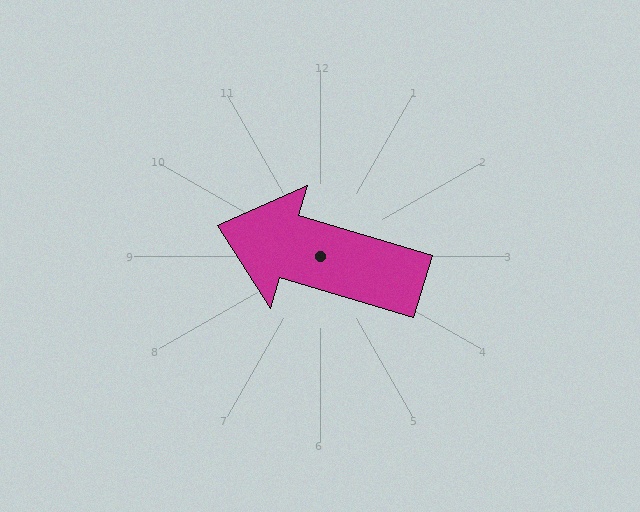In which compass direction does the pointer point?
West.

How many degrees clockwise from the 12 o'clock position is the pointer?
Approximately 287 degrees.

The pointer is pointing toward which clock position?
Roughly 10 o'clock.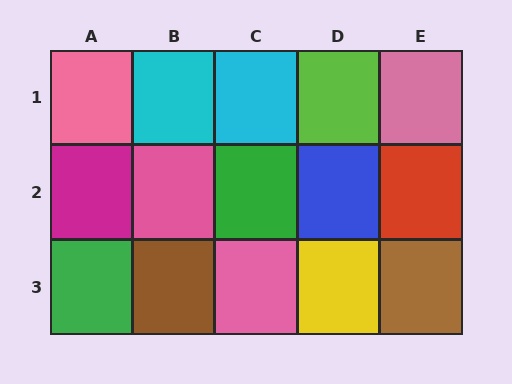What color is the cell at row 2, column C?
Green.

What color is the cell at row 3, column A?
Green.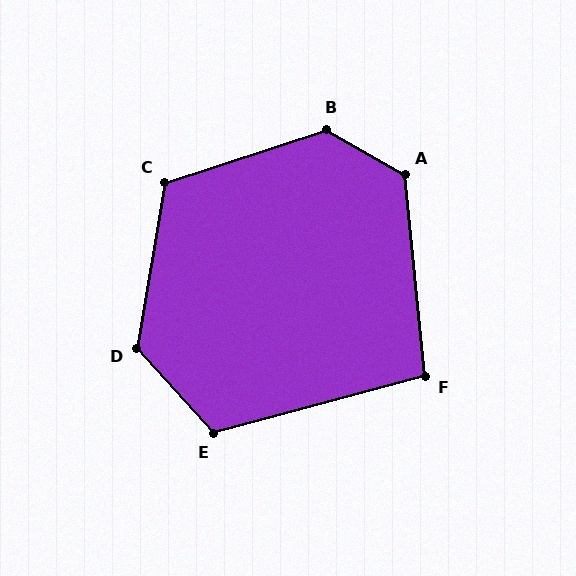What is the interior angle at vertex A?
Approximately 125 degrees (obtuse).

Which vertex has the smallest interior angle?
F, at approximately 99 degrees.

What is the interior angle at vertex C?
Approximately 117 degrees (obtuse).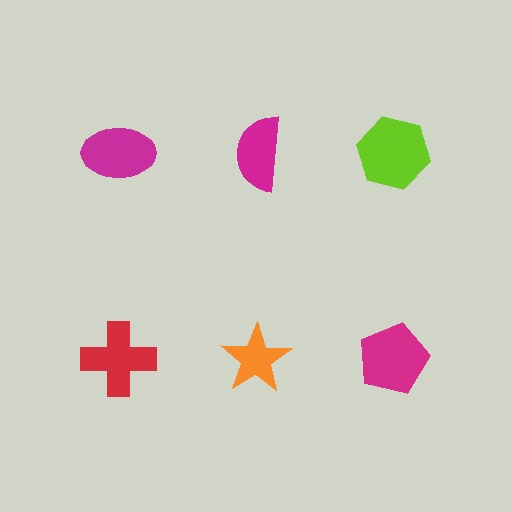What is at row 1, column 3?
A lime hexagon.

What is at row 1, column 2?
A magenta semicircle.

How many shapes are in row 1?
3 shapes.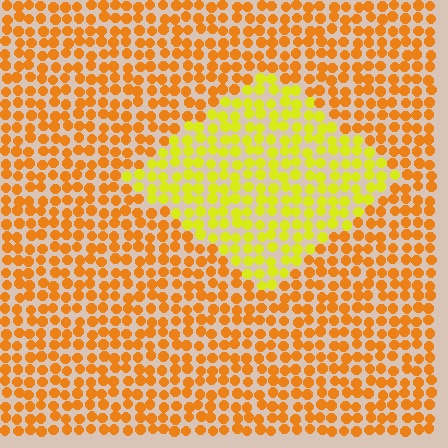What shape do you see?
I see a diamond.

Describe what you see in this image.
The image is filled with small orange elements in a uniform arrangement. A diamond-shaped region is visible where the elements are tinted to a slightly different hue, forming a subtle color boundary.